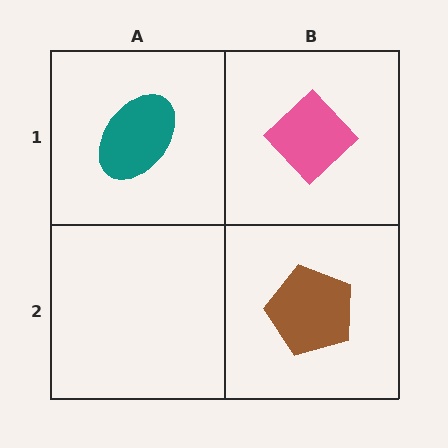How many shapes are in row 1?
2 shapes.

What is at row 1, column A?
A teal ellipse.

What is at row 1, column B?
A pink diamond.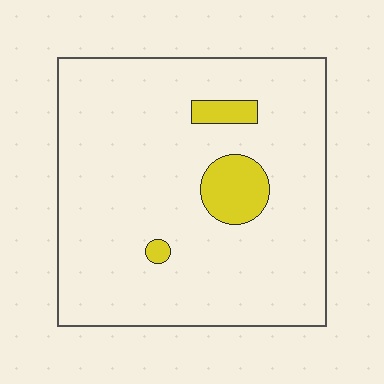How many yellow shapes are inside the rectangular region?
3.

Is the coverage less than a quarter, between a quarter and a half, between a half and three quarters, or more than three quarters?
Less than a quarter.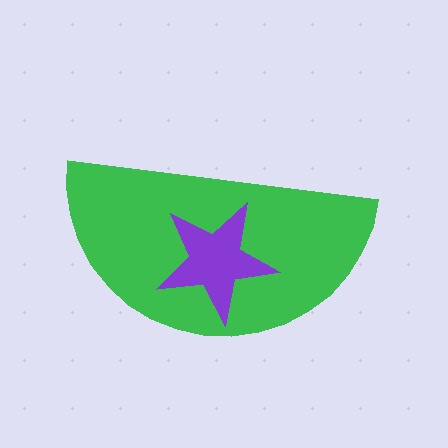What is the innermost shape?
The purple star.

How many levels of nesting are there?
2.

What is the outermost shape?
The green semicircle.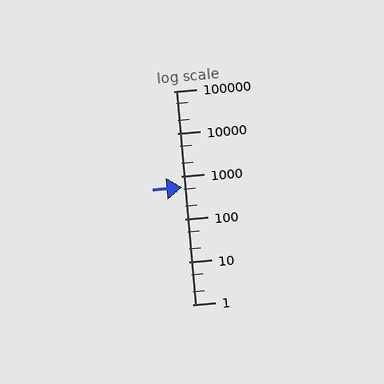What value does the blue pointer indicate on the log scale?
The pointer indicates approximately 560.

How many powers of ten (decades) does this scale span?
The scale spans 5 decades, from 1 to 100000.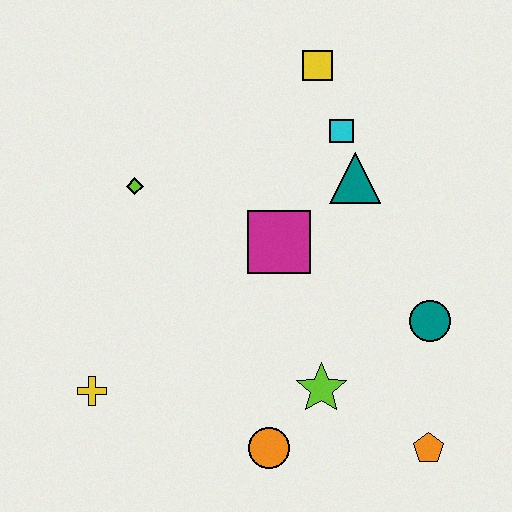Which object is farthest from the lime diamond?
The orange pentagon is farthest from the lime diamond.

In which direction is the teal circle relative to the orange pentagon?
The teal circle is above the orange pentagon.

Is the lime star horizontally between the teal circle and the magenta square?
Yes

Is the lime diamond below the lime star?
No